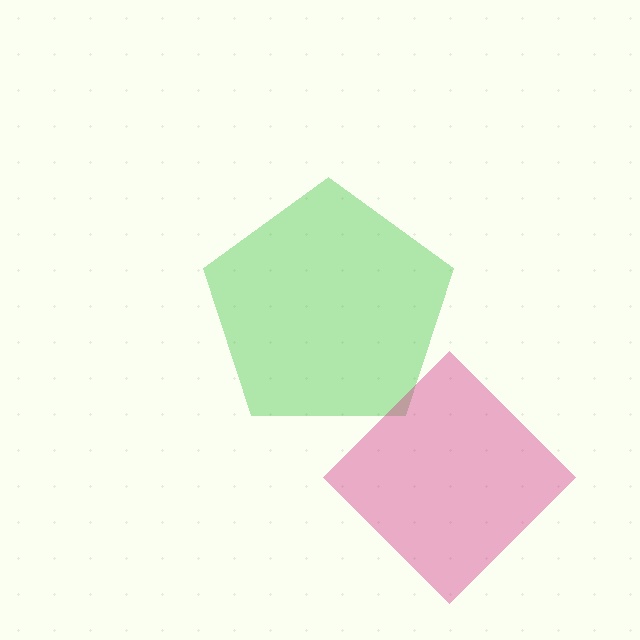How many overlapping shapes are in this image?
There are 2 overlapping shapes in the image.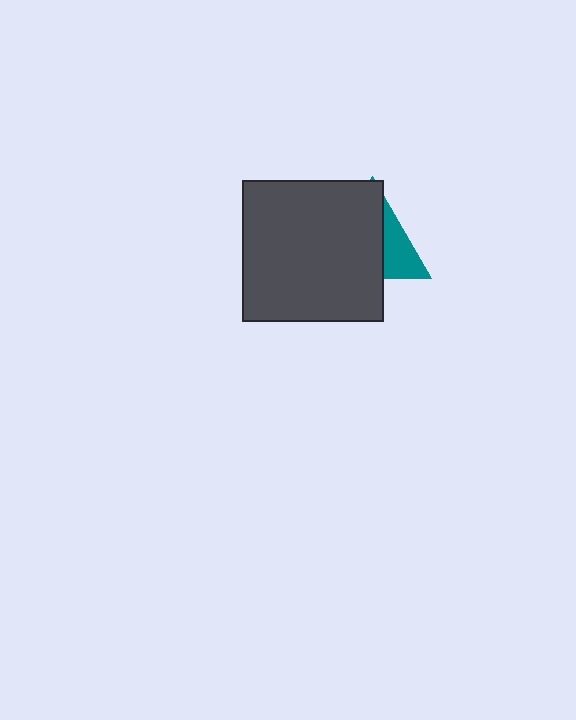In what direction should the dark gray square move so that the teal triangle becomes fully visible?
The dark gray square should move left. That is the shortest direction to clear the overlap and leave the teal triangle fully visible.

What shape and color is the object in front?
The object in front is a dark gray square.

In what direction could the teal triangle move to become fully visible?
The teal triangle could move right. That would shift it out from behind the dark gray square entirely.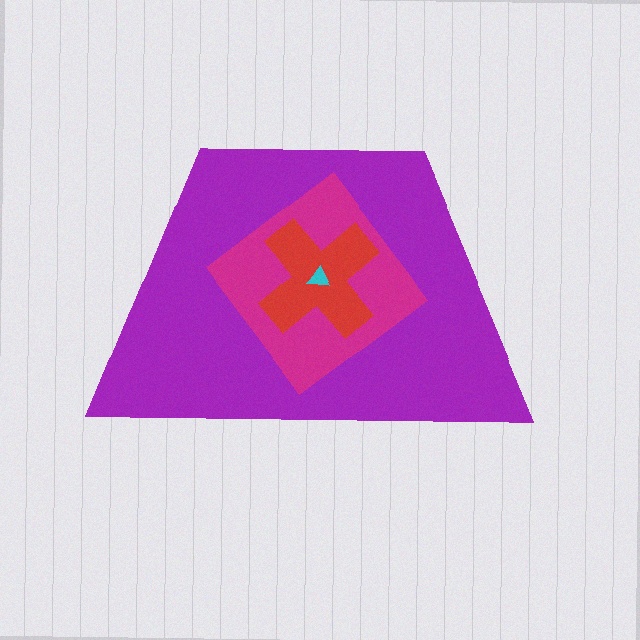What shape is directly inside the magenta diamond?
The red cross.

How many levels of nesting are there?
4.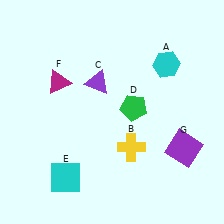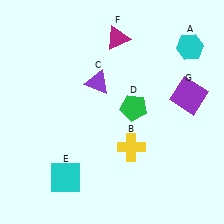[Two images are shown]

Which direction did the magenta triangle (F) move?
The magenta triangle (F) moved right.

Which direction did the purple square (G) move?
The purple square (G) moved up.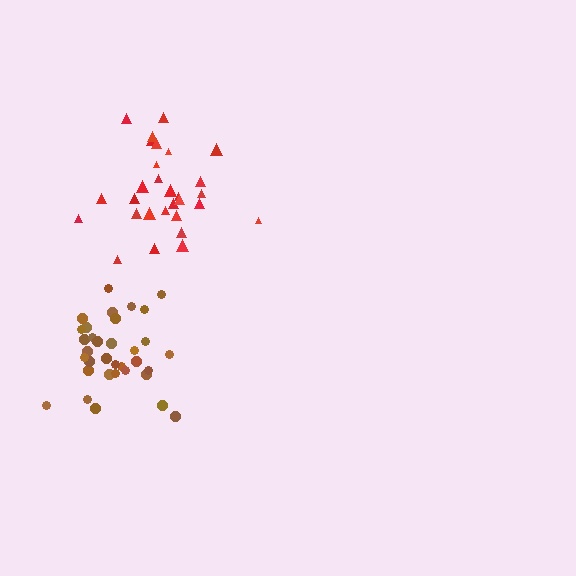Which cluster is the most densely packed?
Brown.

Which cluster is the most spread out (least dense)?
Red.